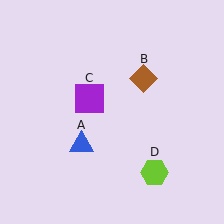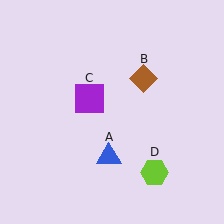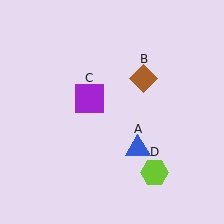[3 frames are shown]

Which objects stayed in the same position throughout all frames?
Brown diamond (object B) and purple square (object C) and lime hexagon (object D) remained stationary.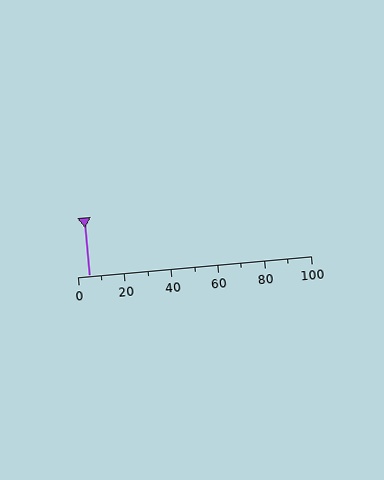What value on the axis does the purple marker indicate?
The marker indicates approximately 5.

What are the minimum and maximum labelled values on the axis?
The axis runs from 0 to 100.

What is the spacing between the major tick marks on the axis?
The major ticks are spaced 20 apart.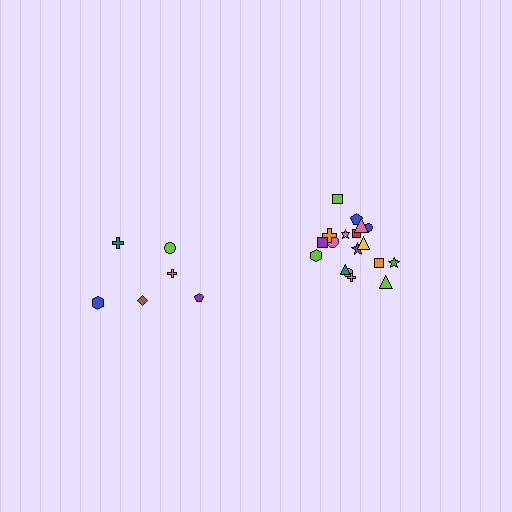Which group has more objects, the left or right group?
The right group.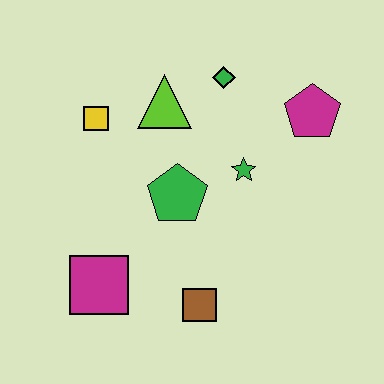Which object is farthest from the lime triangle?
The brown square is farthest from the lime triangle.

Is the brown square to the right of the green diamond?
No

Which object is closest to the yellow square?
The lime triangle is closest to the yellow square.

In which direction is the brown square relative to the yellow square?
The brown square is below the yellow square.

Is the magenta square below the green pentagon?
Yes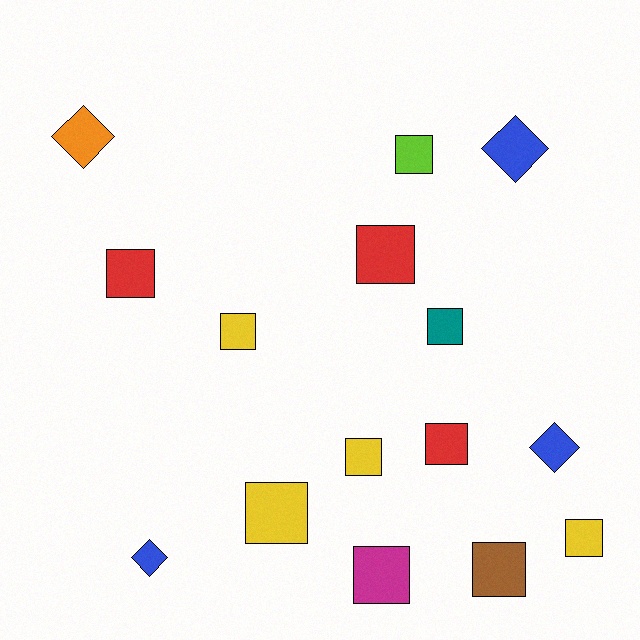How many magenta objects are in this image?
There is 1 magenta object.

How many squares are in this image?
There are 11 squares.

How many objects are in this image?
There are 15 objects.